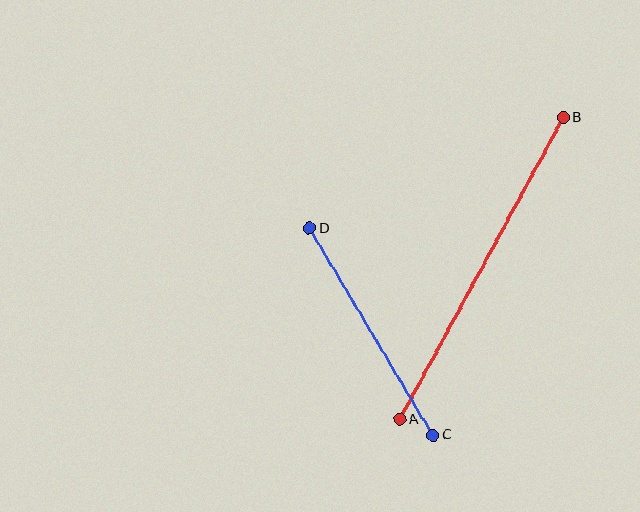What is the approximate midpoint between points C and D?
The midpoint is at approximately (371, 332) pixels.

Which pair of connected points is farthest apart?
Points A and B are farthest apart.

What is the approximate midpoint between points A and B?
The midpoint is at approximately (482, 268) pixels.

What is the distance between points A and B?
The distance is approximately 343 pixels.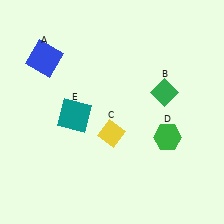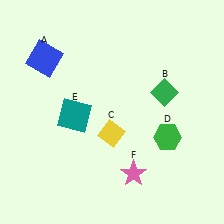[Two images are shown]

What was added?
A pink star (F) was added in Image 2.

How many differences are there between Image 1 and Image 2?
There is 1 difference between the two images.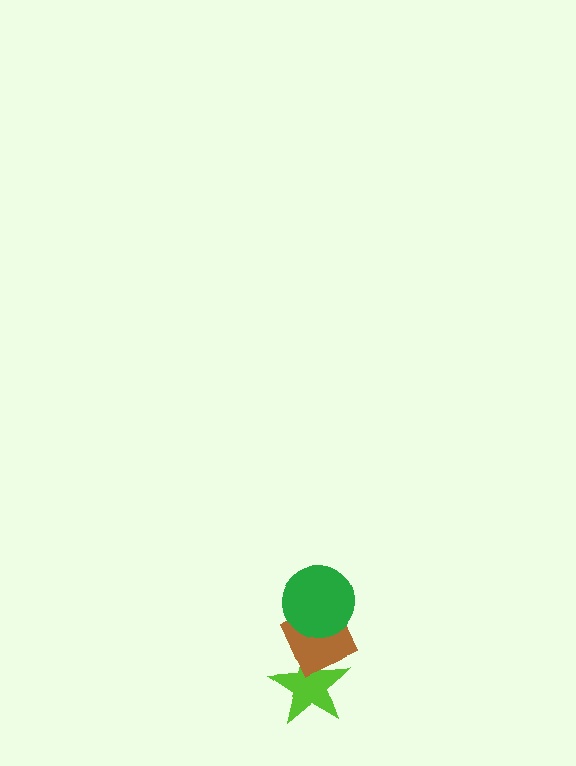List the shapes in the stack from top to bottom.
From top to bottom: the green circle, the brown diamond, the lime star.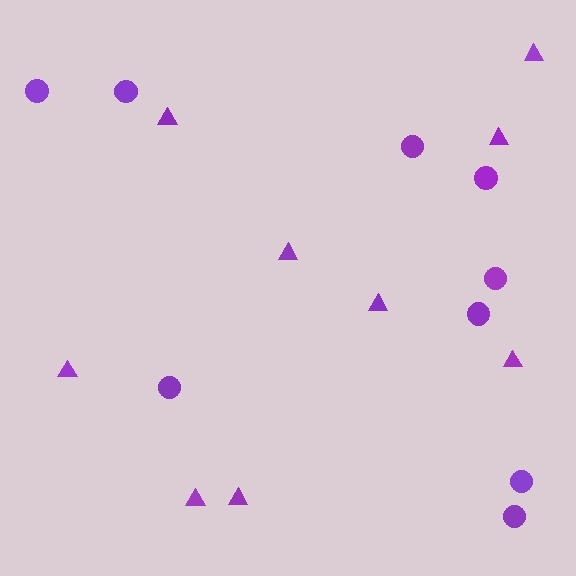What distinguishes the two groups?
There are 2 groups: one group of circles (9) and one group of triangles (9).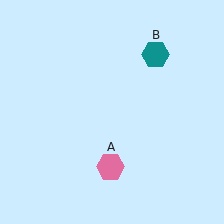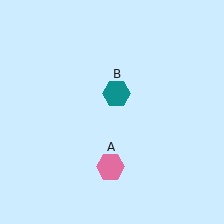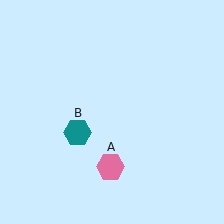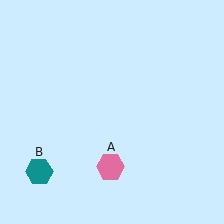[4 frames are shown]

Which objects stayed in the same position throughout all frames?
Pink hexagon (object A) remained stationary.